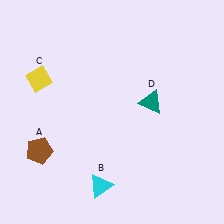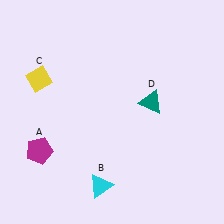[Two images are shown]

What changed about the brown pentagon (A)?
In Image 1, A is brown. In Image 2, it changed to magenta.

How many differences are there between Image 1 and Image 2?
There is 1 difference between the two images.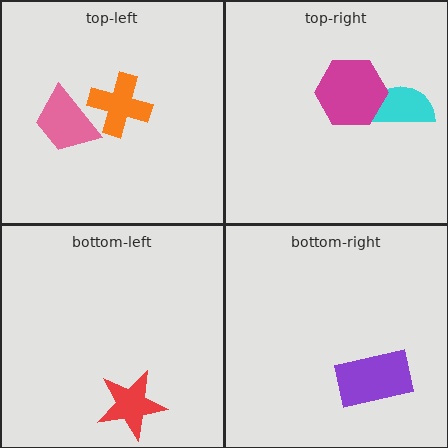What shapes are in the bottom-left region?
The red star.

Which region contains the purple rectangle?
The bottom-right region.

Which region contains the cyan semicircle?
The top-right region.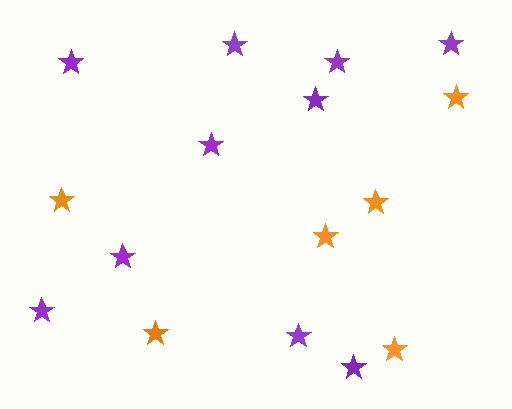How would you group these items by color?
There are 2 groups: one group of purple stars (10) and one group of orange stars (6).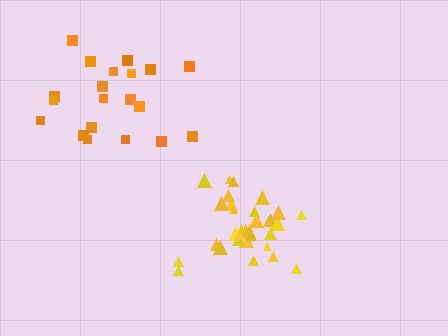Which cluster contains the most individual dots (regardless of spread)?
Yellow (32).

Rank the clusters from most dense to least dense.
yellow, orange.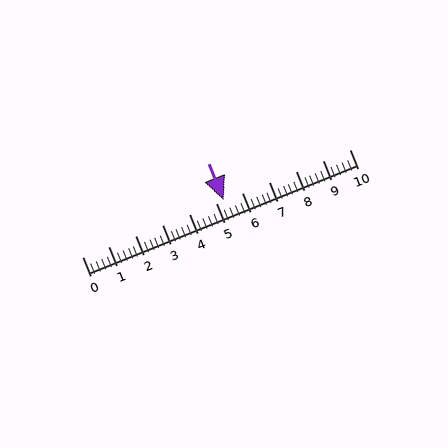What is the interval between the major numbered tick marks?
The major tick marks are spaced 1 units apart.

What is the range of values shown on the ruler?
The ruler shows values from 0 to 10.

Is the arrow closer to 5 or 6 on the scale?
The arrow is closer to 5.